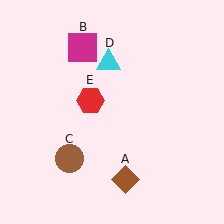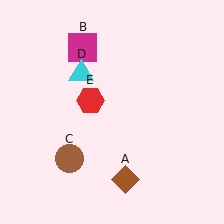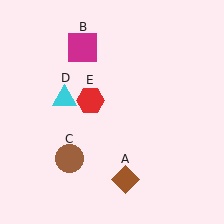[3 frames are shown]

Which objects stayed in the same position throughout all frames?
Brown diamond (object A) and magenta square (object B) and brown circle (object C) and red hexagon (object E) remained stationary.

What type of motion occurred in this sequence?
The cyan triangle (object D) rotated counterclockwise around the center of the scene.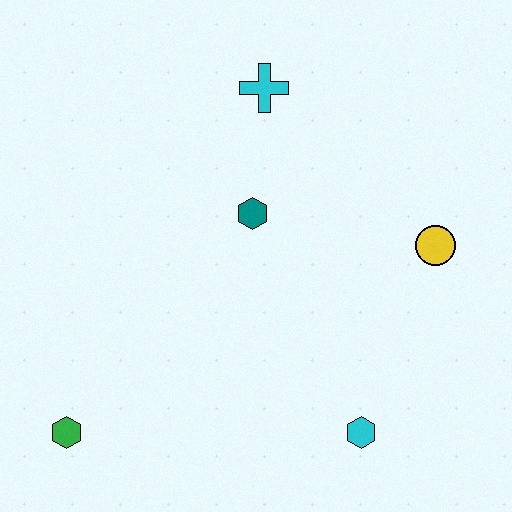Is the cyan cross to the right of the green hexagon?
Yes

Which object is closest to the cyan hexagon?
The yellow circle is closest to the cyan hexagon.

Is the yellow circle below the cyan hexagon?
No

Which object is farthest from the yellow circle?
The green hexagon is farthest from the yellow circle.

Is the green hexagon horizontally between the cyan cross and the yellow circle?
No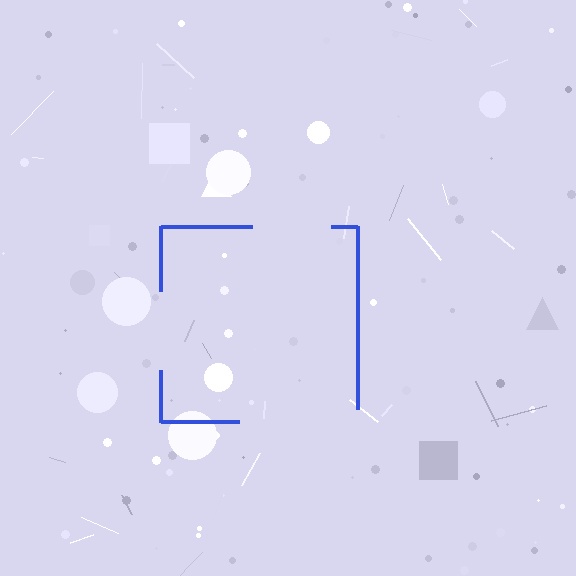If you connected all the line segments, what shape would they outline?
They would outline a square.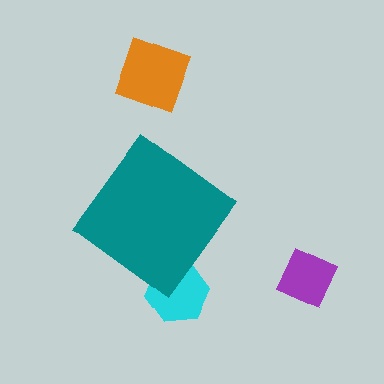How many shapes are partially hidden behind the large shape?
1 shape is partially hidden.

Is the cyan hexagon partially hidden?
Yes, the cyan hexagon is partially hidden behind the teal diamond.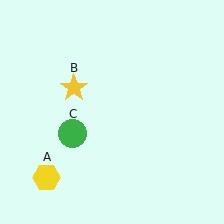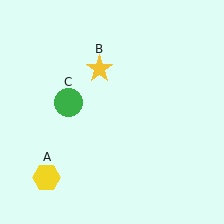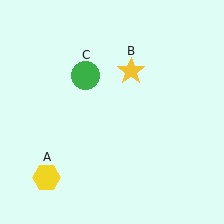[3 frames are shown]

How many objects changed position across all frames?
2 objects changed position: yellow star (object B), green circle (object C).